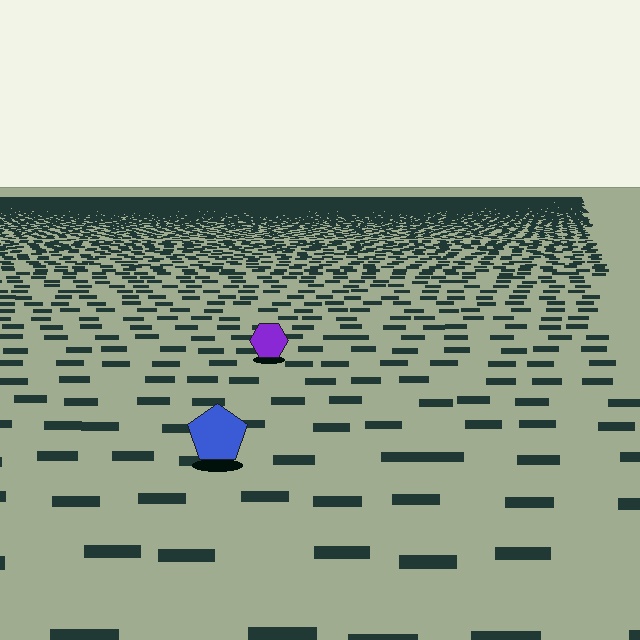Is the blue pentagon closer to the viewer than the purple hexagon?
Yes. The blue pentagon is closer — you can tell from the texture gradient: the ground texture is coarser near it.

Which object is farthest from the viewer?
The purple hexagon is farthest from the viewer. It appears smaller and the ground texture around it is denser.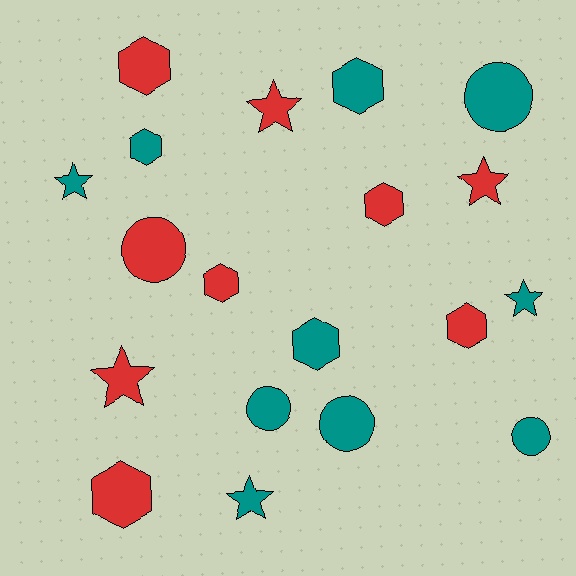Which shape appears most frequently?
Hexagon, with 8 objects.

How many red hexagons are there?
There are 5 red hexagons.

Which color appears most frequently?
Teal, with 10 objects.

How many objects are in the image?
There are 19 objects.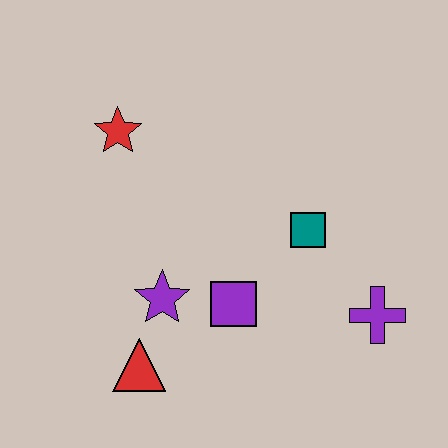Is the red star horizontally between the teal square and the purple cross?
No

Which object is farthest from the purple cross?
The red star is farthest from the purple cross.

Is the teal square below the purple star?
No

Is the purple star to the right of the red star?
Yes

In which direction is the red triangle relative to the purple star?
The red triangle is below the purple star.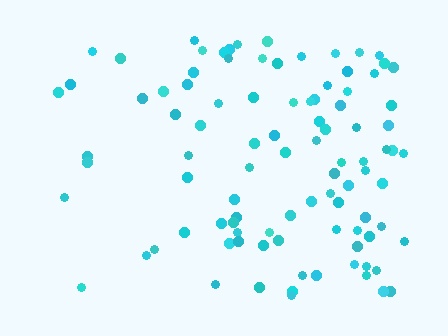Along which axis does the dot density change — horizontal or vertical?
Horizontal.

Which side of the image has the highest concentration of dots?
The right.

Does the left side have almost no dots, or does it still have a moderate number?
Still a moderate number, just noticeably fewer than the right.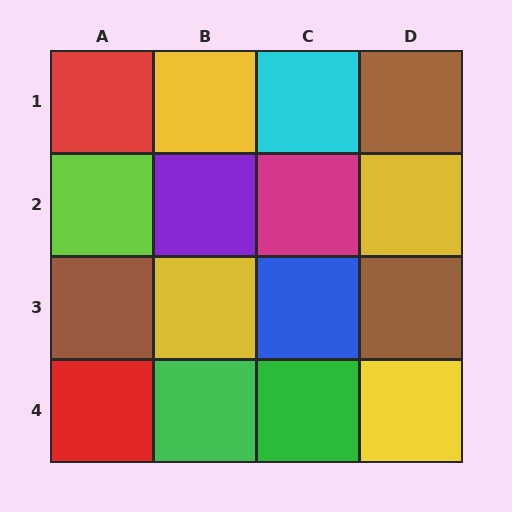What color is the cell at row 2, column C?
Magenta.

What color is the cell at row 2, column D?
Yellow.